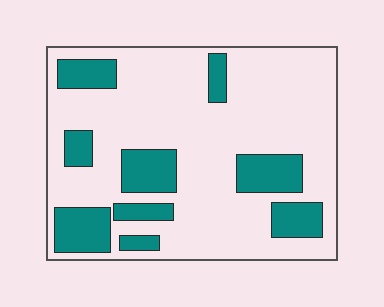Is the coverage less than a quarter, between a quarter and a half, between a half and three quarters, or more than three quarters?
Less than a quarter.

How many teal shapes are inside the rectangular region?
9.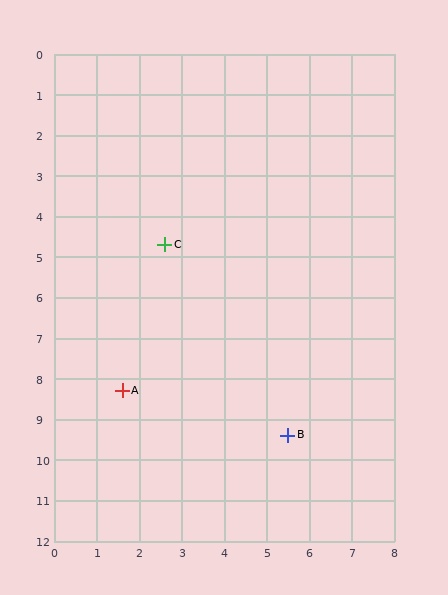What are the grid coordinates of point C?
Point C is at approximately (2.6, 4.7).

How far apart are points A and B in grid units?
Points A and B are about 4.1 grid units apart.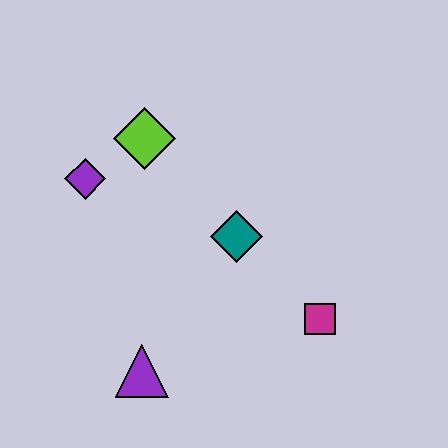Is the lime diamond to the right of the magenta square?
No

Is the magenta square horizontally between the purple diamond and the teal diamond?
No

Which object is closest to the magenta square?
The teal diamond is closest to the magenta square.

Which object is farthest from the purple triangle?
The lime diamond is farthest from the purple triangle.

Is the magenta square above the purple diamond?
No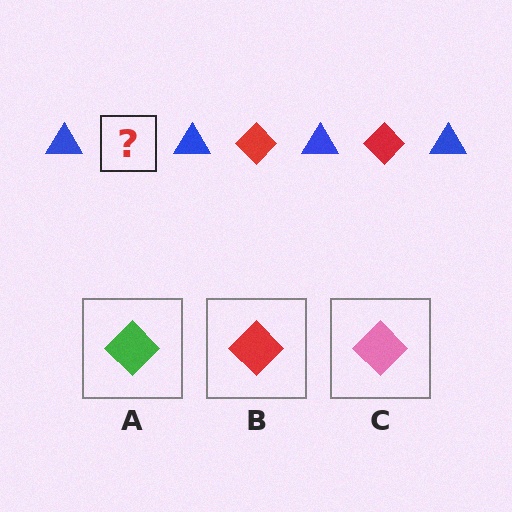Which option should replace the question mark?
Option B.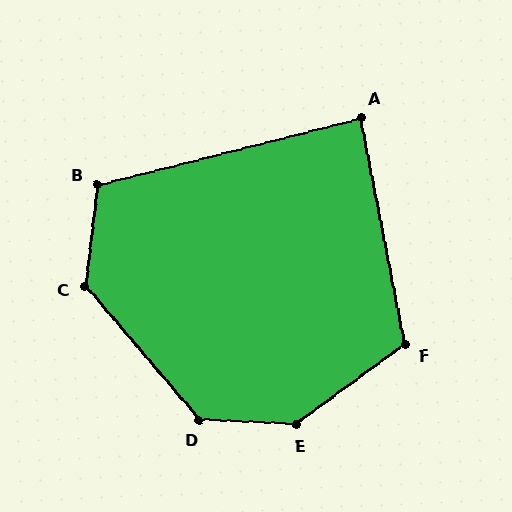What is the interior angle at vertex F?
Approximately 115 degrees (obtuse).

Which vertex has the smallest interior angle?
A, at approximately 87 degrees.